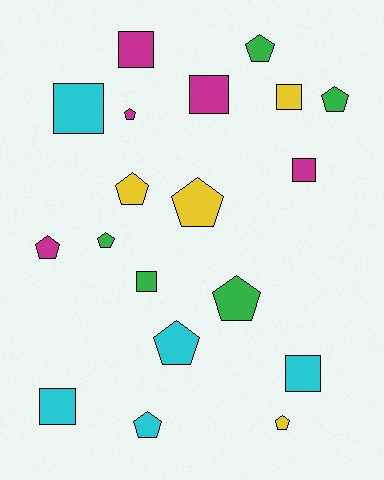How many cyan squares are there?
There are 3 cyan squares.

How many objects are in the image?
There are 19 objects.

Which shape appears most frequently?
Pentagon, with 11 objects.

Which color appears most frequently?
Green, with 5 objects.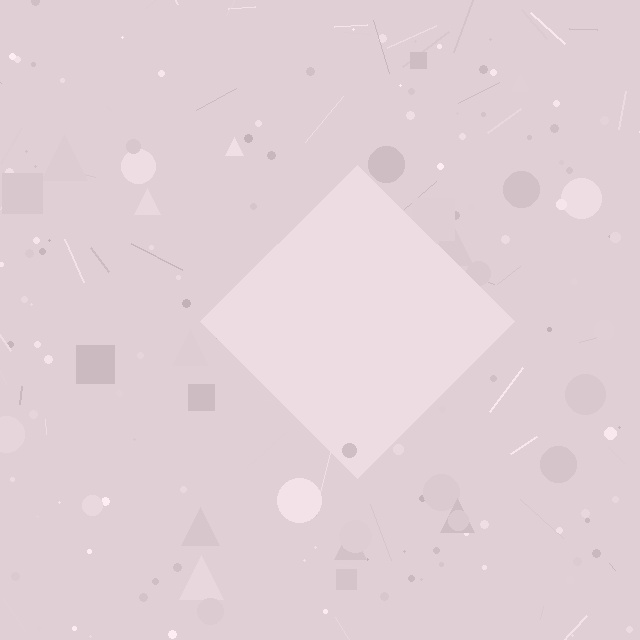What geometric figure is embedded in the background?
A diamond is embedded in the background.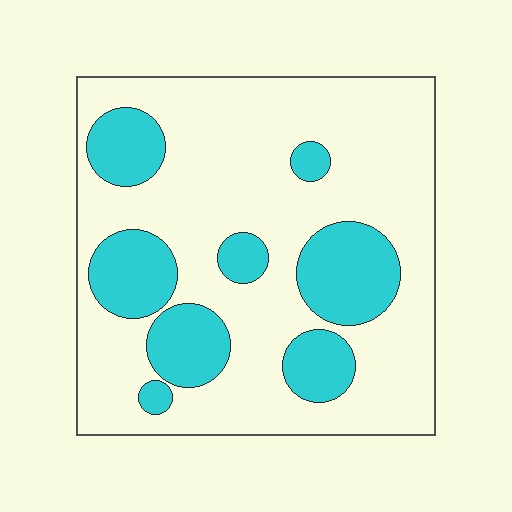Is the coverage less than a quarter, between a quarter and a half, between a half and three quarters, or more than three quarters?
Between a quarter and a half.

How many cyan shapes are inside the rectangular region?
8.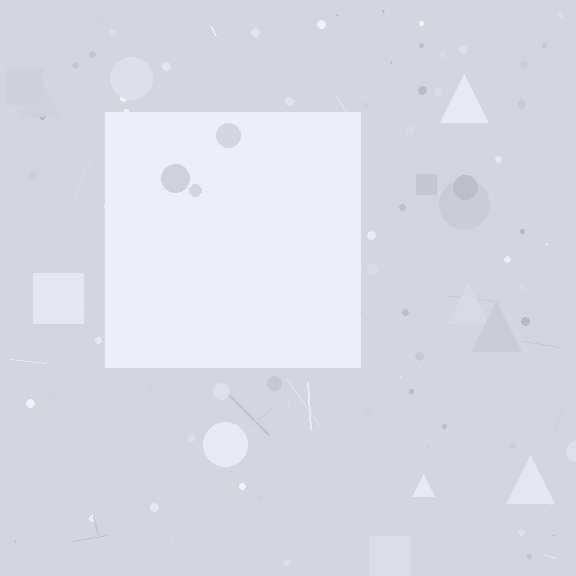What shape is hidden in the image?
A square is hidden in the image.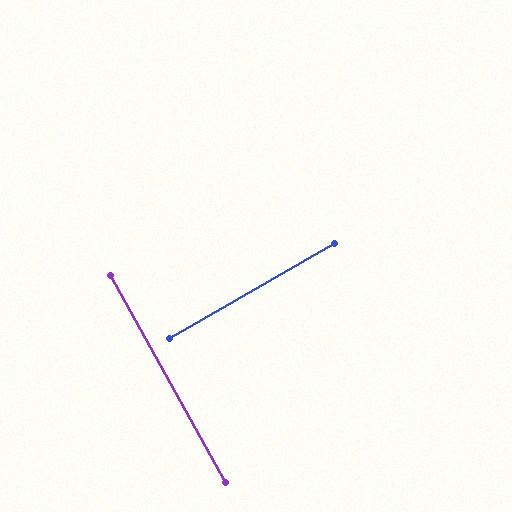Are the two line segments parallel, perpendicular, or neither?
Perpendicular — they meet at approximately 89°.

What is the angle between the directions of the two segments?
Approximately 89 degrees.